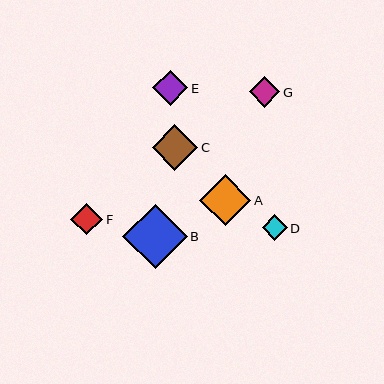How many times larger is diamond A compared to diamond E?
Diamond A is approximately 1.5 times the size of diamond E.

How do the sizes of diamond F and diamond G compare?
Diamond F and diamond G are approximately the same size.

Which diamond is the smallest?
Diamond D is the smallest with a size of approximately 25 pixels.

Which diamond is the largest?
Diamond B is the largest with a size of approximately 64 pixels.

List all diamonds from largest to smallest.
From largest to smallest: B, A, C, E, F, G, D.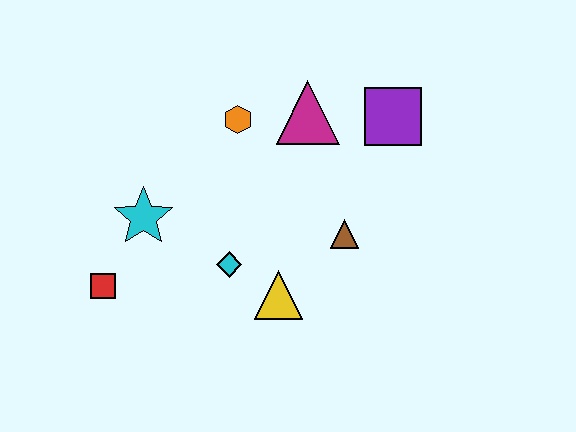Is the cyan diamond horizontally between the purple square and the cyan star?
Yes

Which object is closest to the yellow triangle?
The cyan diamond is closest to the yellow triangle.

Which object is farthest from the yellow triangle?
The purple square is farthest from the yellow triangle.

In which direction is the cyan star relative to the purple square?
The cyan star is to the left of the purple square.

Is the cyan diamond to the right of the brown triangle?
No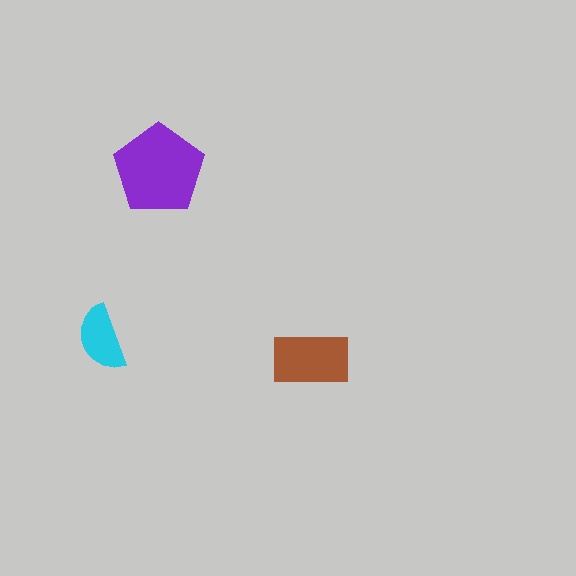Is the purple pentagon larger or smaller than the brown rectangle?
Larger.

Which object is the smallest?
The cyan semicircle.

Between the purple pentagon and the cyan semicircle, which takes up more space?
The purple pentagon.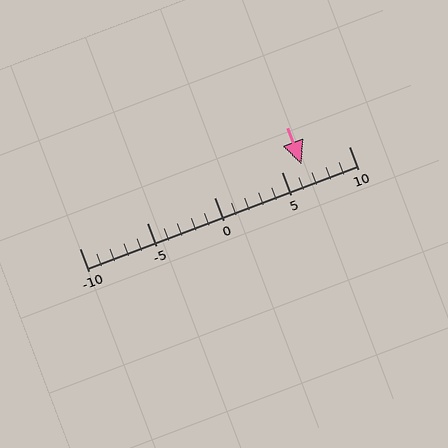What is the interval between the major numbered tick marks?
The major tick marks are spaced 5 units apart.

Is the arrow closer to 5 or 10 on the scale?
The arrow is closer to 5.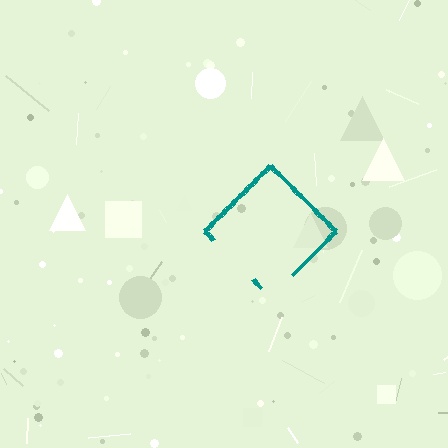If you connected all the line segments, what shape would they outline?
They would outline a diamond.